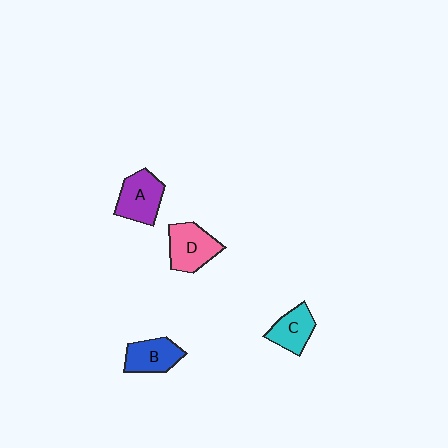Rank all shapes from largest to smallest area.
From largest to smallest: D (pink), A (purple), B (blue), C (cyan).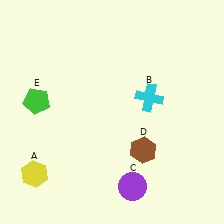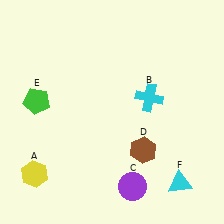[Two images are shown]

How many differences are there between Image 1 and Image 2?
There is 1 difference between the two images.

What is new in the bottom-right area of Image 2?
A cyan triangle (F) was added in the bottom-right area of Image 2.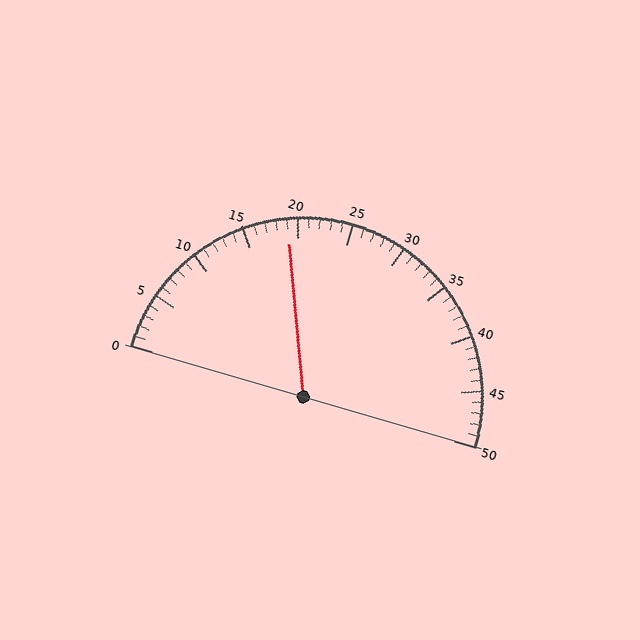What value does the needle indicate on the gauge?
The needle indicates approximately 19.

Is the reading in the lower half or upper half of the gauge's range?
The reading is in the lower half of the range (0 to 50).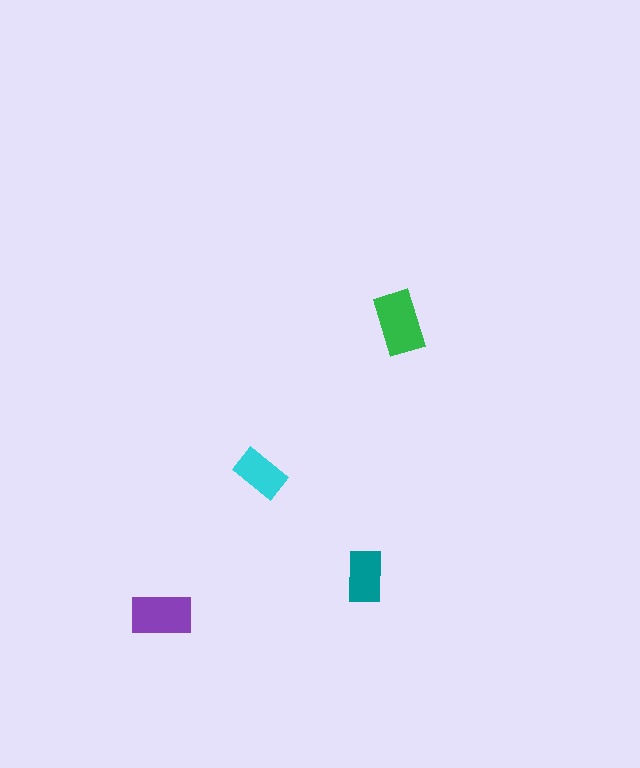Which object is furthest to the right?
The green rectangle is rightmost.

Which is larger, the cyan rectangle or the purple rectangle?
The purple one.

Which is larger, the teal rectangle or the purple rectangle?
The purple one.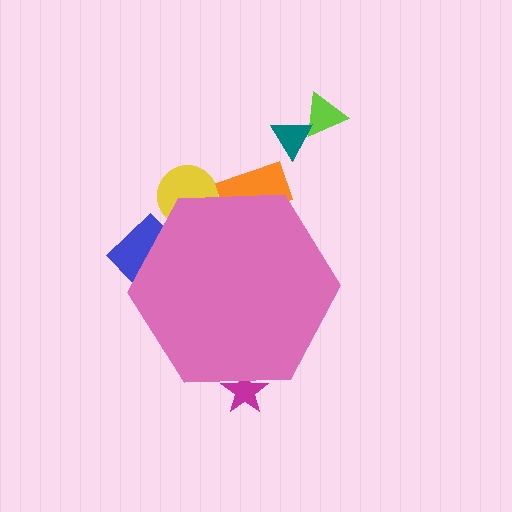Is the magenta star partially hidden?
Yes, the magenta star is partially hidden behind the pink hexagon.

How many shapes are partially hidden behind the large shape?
4 shapes are partially hidden.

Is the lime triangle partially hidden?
No, the lime triangle is fully visible.